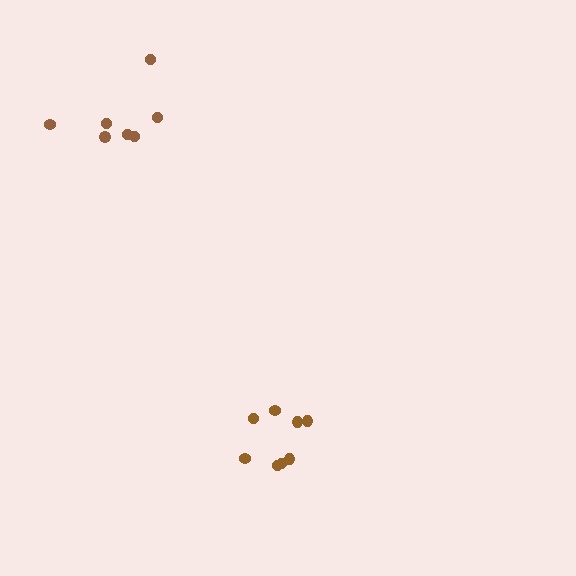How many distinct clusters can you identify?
There are 2 distinct clusters.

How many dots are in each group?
Group 1: 7 dots, Group 2: 8 dots (15 total).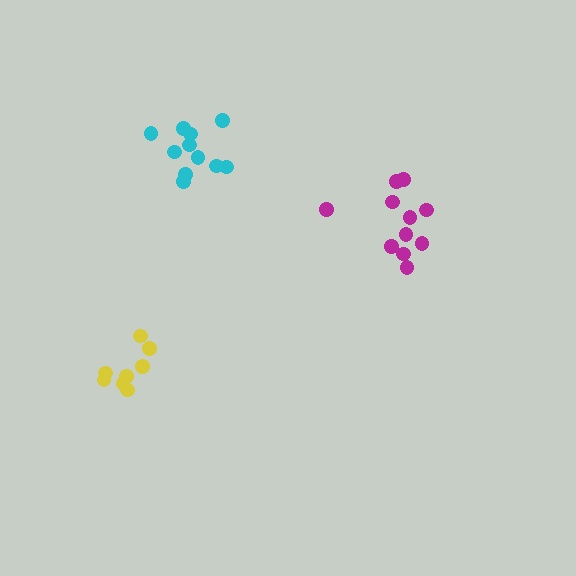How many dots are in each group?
Group 1: 11 dots, Group 2: 8 dots, Group 3: 11 dots (30 total).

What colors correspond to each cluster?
The clusters are colored: magenta, yellow, cyan.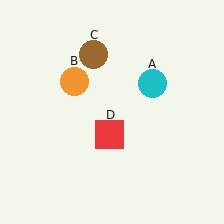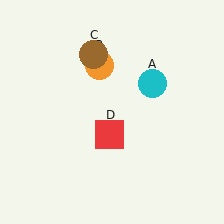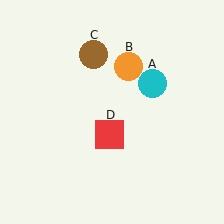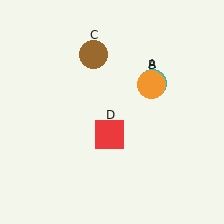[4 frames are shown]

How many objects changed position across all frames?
1 object changed position: orange circle (object B).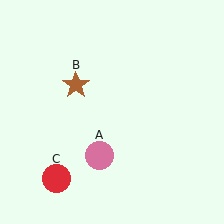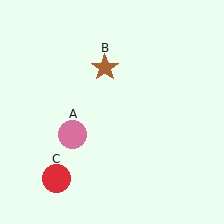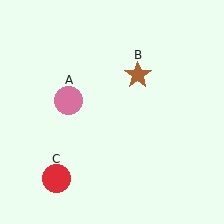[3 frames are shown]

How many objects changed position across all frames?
2 objects changed position: pink circle (object A), brown star (object B).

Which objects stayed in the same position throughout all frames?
Red circle (object C) remained stationary.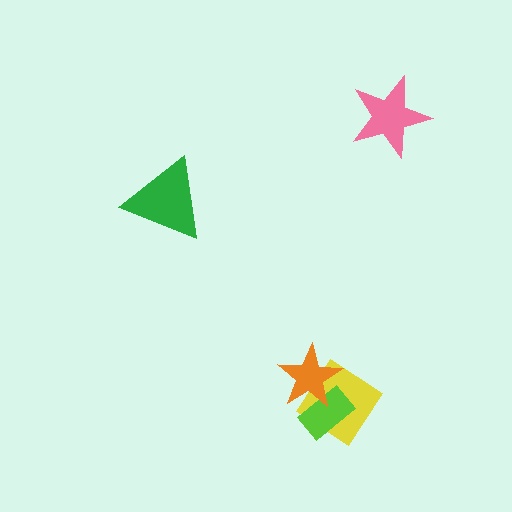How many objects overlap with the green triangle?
0 objects overlap with the green triangle.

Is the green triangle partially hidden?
No, no other shape covers it.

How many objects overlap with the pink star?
0 objects overlap with the pink star.